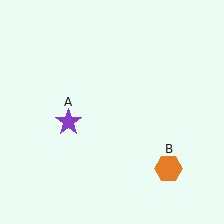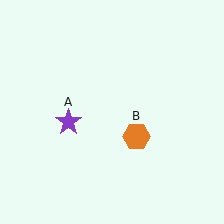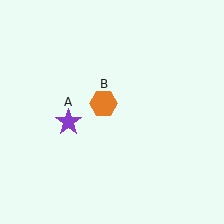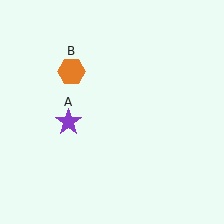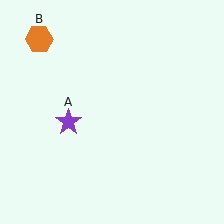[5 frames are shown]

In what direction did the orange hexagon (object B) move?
The orange hexagon (object B) moved up and to the left.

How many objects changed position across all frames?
1 object changed position: orange hexagon (object B).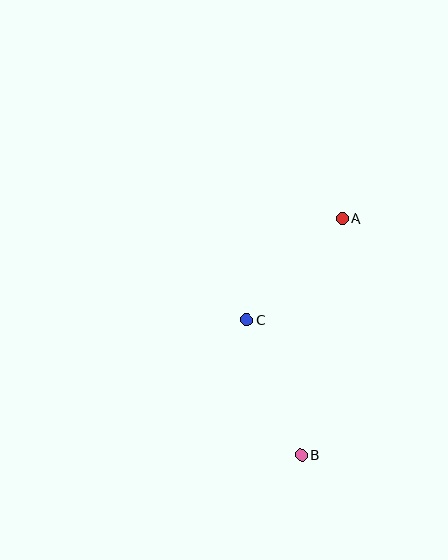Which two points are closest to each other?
Points A and C are closest to each other.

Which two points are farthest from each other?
Points A and B are farthest from each other.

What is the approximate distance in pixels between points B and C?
The distance between B and C is approximately 145 pixels.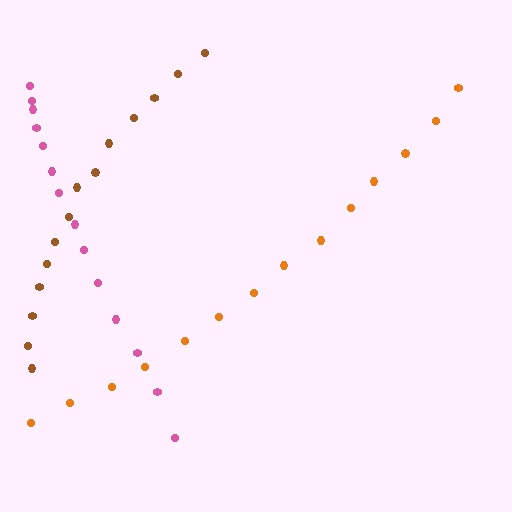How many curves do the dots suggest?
There are 3 distinct paths.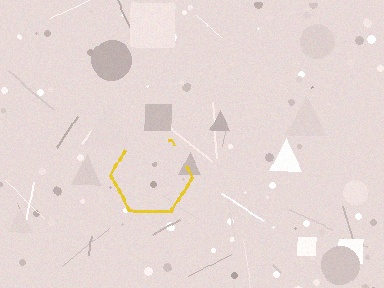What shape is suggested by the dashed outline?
The dashed outline suggests a hexagon.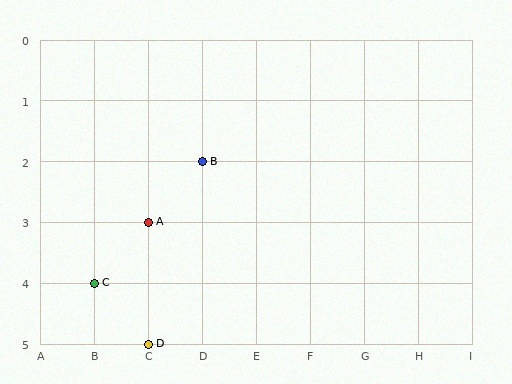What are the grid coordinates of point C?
Point C is at grid coordinates (B, 4).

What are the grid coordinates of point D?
Point D is at grid coordinates (C, 5).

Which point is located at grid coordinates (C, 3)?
Point A is at (C, 3).